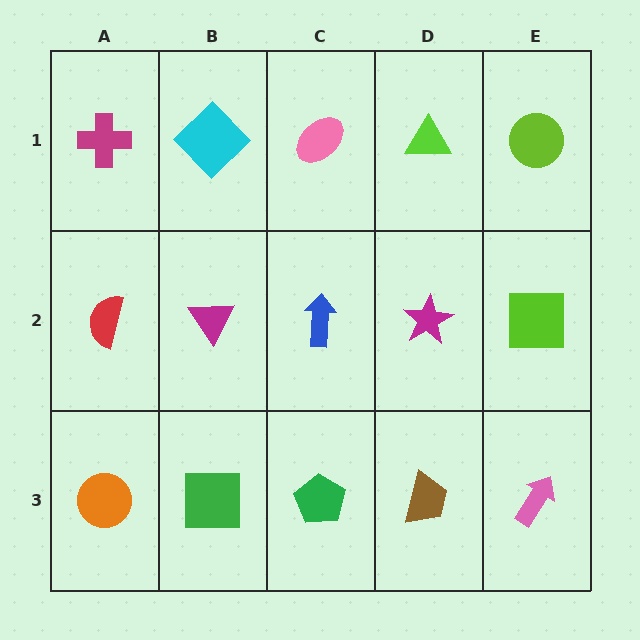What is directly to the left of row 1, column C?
A cyan diamond.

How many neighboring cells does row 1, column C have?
3.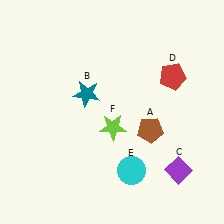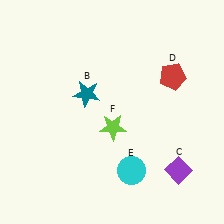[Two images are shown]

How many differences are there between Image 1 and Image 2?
There is 1 difference between the two images.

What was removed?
The brown pentagon (A) was removed in Image 2.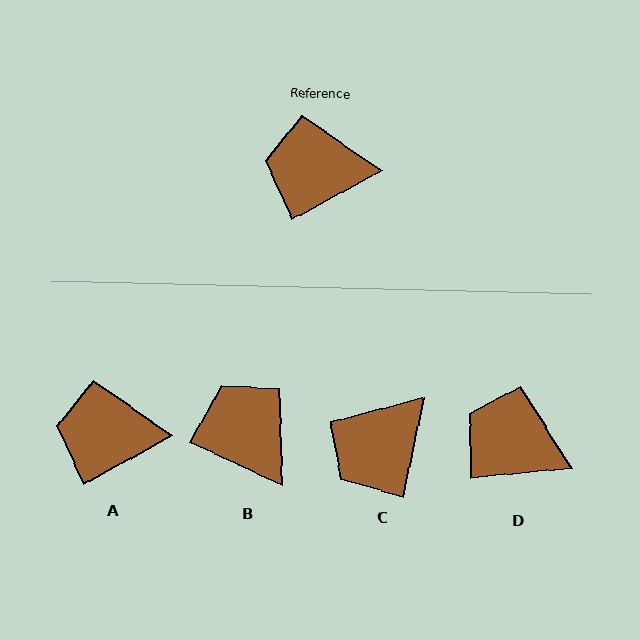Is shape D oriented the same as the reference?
No, it is off by about 23 degrees.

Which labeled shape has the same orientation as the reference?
A.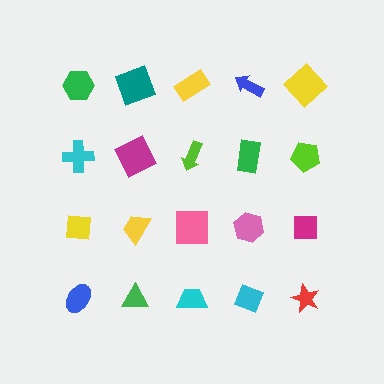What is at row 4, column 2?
A green triangle.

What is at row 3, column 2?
A yellow trapezoid.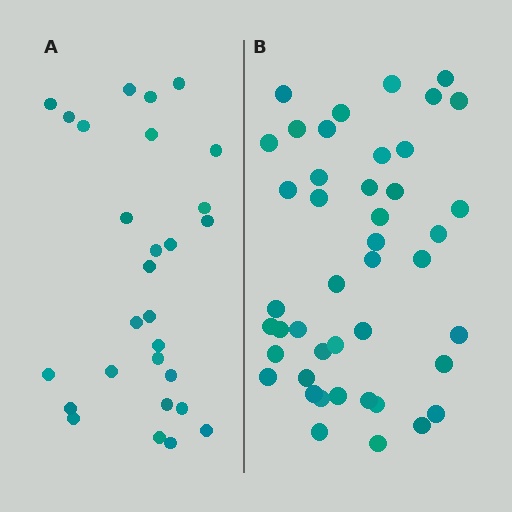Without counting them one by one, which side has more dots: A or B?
Region B (the right region) has more dots.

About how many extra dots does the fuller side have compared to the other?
Region B has approximately 15 more dots than region A.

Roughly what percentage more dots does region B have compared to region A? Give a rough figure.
About 55% more.